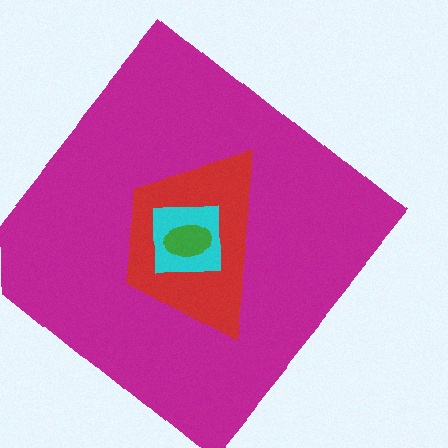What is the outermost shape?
The magenta diamond.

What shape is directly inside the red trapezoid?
The cyan square.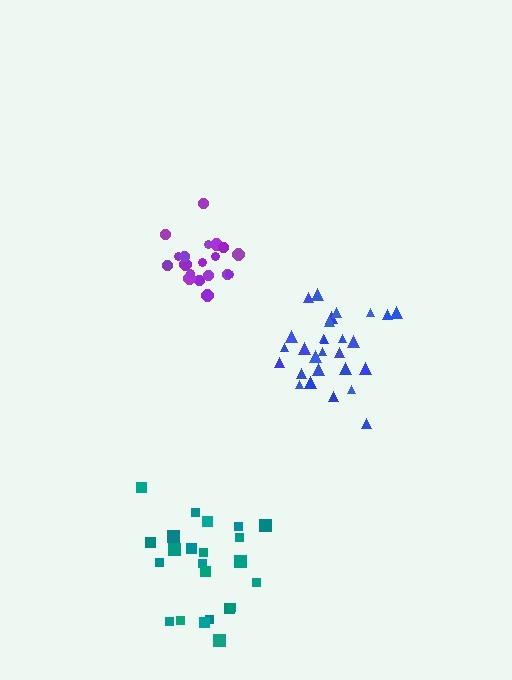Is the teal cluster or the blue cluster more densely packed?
Blue.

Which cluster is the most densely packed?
Purple.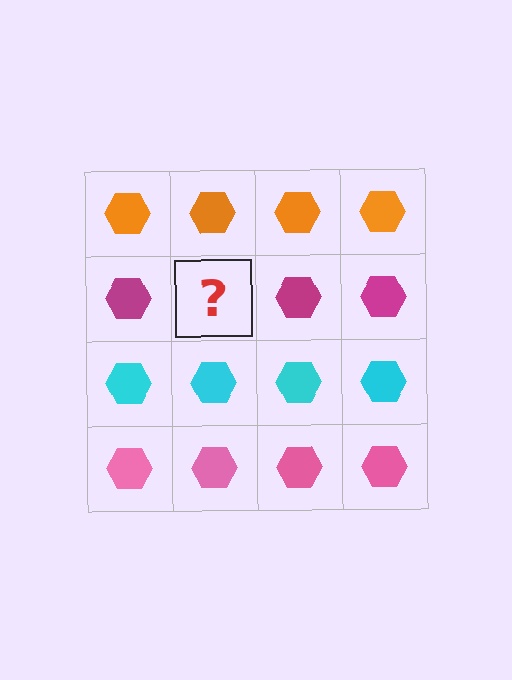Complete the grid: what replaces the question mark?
The question mark should be replaced with a magenta hexagon.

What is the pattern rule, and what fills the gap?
The rule is that each row has a consistent color. The gap should be filled with a magenta hexagon.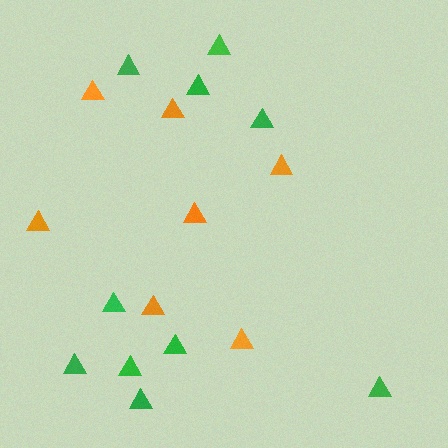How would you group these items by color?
There are 2 groups: one group of green triangles (10) and one group of orange triangles (7).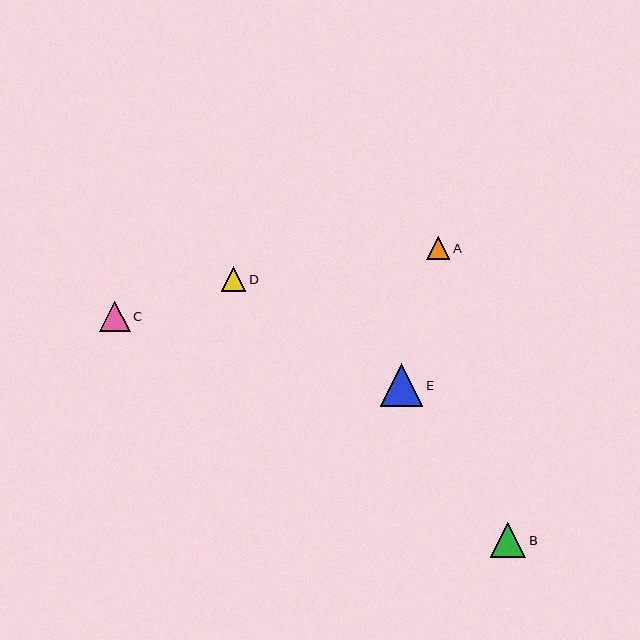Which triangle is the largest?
Triangle E is the largest with a size of approximately 43 pixels.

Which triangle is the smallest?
Triangle A is the smallest with a size of approximately 23 pixels.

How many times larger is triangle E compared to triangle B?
Triangle E is approximately 1.2 times the size of triangle B.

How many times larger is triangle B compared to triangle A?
Triangle B is approximately 1.5 times the size of triangle A.